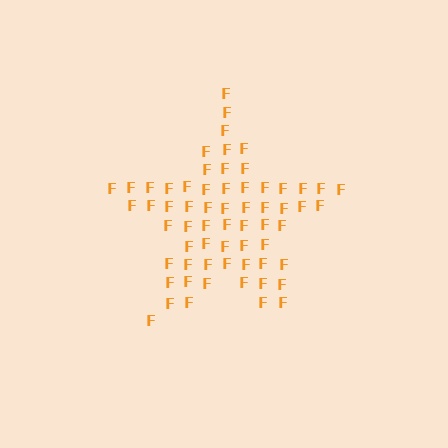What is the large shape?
The large shape is a star.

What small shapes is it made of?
It is made of small letter F's.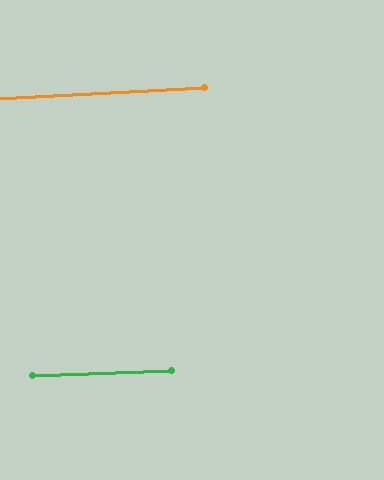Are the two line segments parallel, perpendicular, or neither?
Parallel — their directions differ by only 1.0°.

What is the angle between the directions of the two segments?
Approximately 1 degree.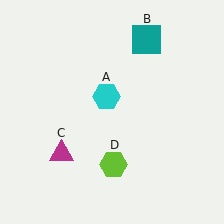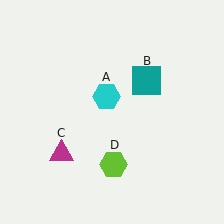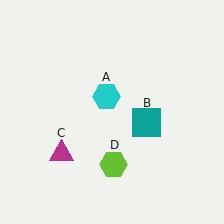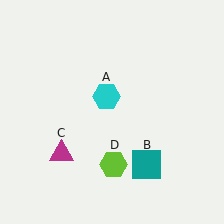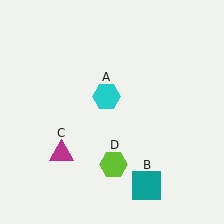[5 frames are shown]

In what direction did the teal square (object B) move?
The teal square (object B) moved down.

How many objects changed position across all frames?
1 object changed position: teal square (object B).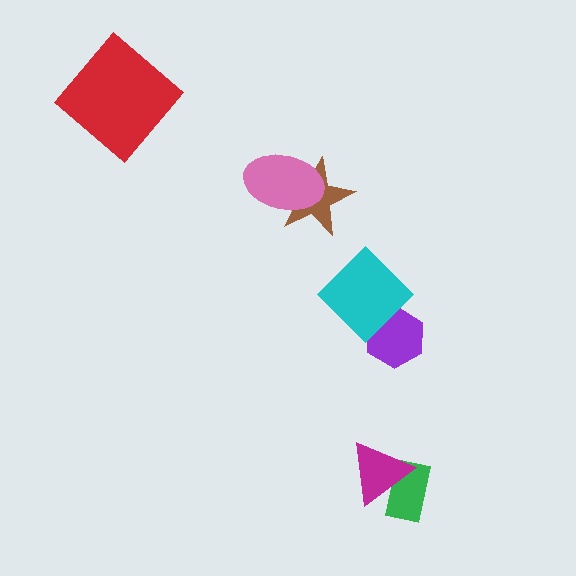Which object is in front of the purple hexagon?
The cyan diamond is in front of the purple hexagon.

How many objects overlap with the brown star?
1 object overlaps with the brown star.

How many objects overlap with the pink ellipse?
1 object overlaps with the pink ellipse.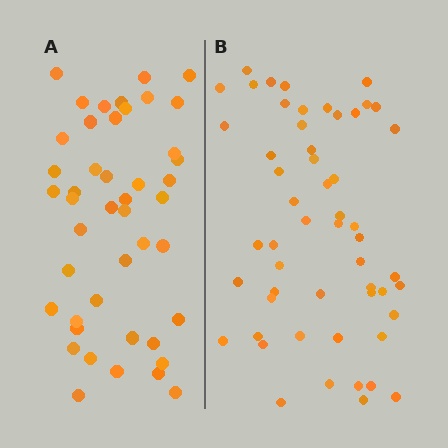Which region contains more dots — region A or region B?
Region B (the right region) has more dots.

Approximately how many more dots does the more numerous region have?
Region B has roughly 8 or so more dots than region A.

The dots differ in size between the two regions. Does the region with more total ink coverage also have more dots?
No. Region A has more total ink coverage because its dots are larger, but region B actually contains more individual dots. Total area can be misleading — the number of items is what matters here.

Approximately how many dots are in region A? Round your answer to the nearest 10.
About 40 dots. (The exact count is 45, which rounds to 40.)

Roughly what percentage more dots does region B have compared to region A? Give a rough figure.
About 20% more.